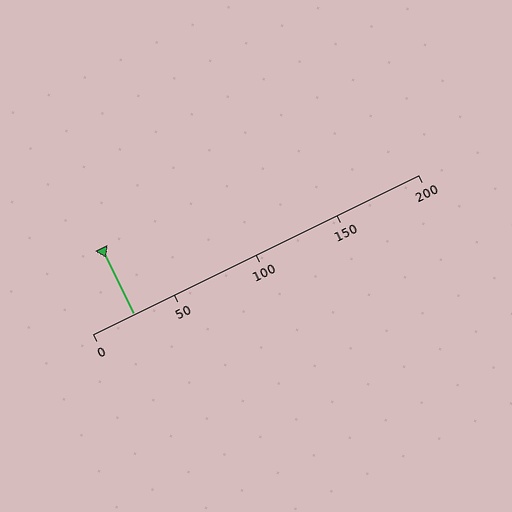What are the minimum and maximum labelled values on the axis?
The axis runs from 0 to 200.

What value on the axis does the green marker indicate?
The marker indicates approximately 25.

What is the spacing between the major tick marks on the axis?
The major ticks are spaced 50 apart.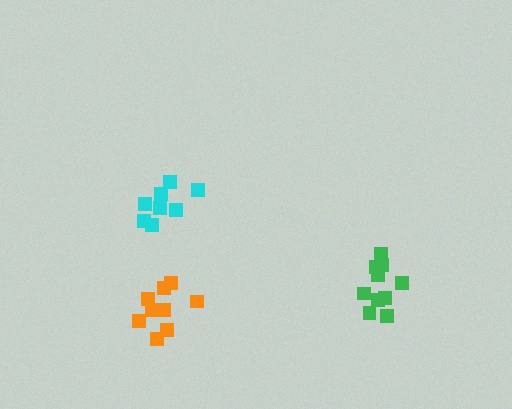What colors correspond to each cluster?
The clusters are colored: cyan, orange, green.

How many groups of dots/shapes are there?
There are 3 groups.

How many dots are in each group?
Group 1: 8 dots, Group 2: 10 dots, Group 3: 10 dots (28 total).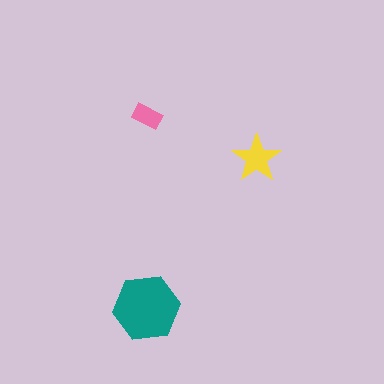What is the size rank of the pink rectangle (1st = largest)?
3rd.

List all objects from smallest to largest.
The pink rectangle, the yellow star, the teal hexagon.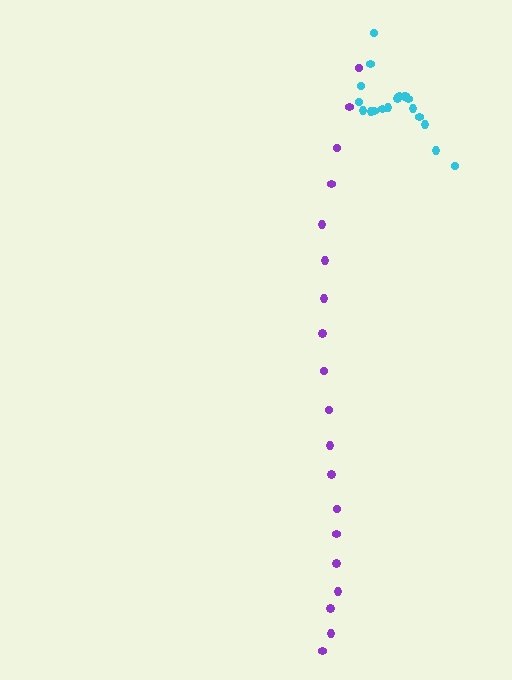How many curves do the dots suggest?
There are 2 distinct paths.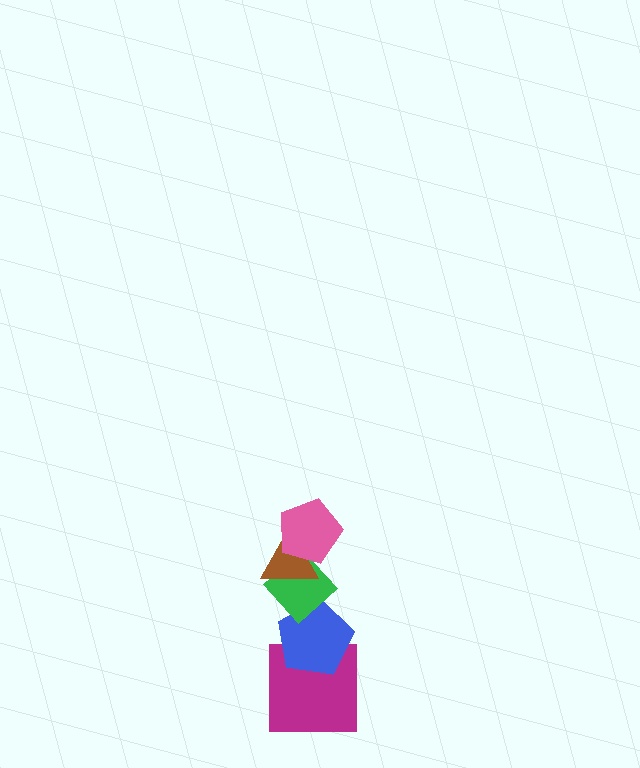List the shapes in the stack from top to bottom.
From top to bottom: the pink pentagon, the brown triangle, the green diamond, the blue pentagon, the magenta square.